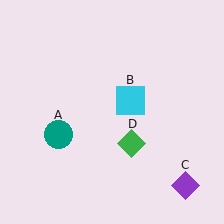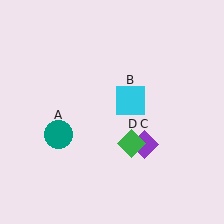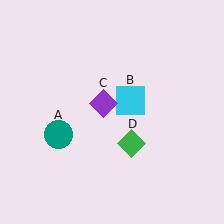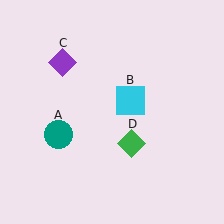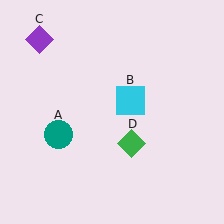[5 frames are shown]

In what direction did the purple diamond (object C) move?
The purple diamond (object C) moved up and to the left.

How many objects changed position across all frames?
1 object changed position: purple diamond (object C).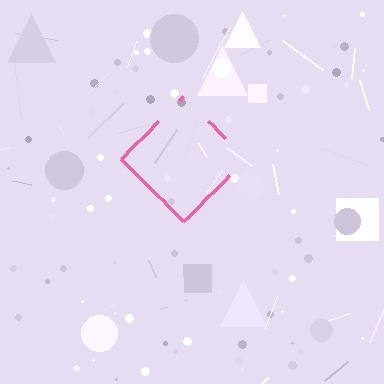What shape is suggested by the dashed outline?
The dashed outline suggests a diamond.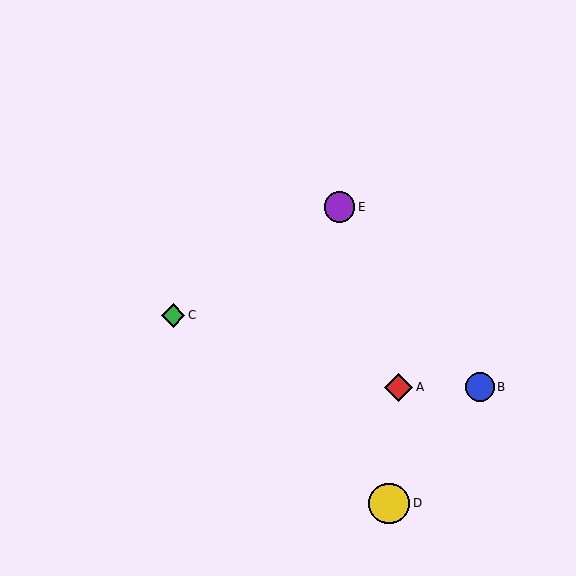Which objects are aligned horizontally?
Objects A, B are aligned horizontally.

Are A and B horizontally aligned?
Yes, both are at y≈387.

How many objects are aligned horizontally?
2 objects (A, B) are aligned horizontally.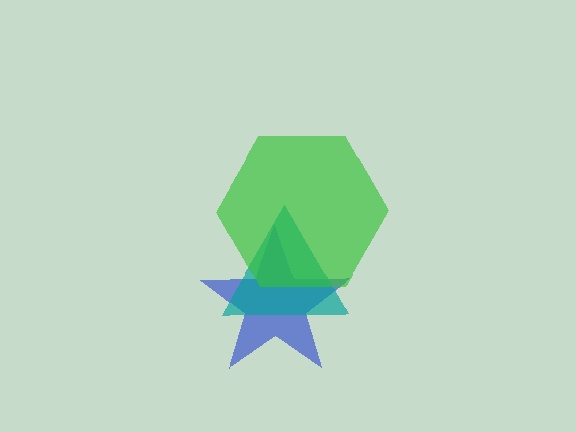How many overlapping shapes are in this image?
There are 3 overlapping shapes in the image.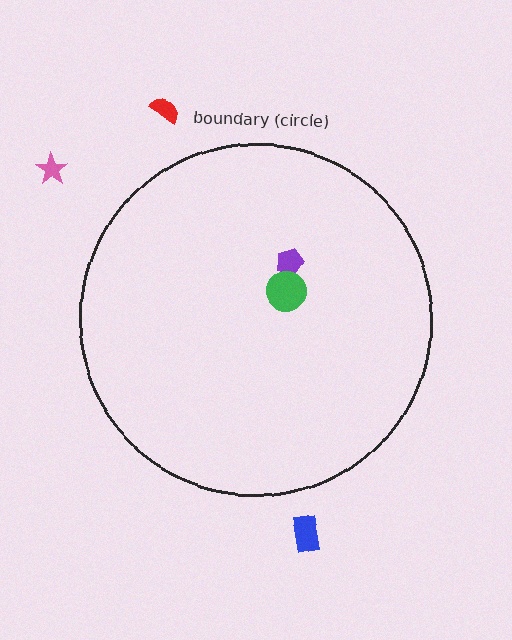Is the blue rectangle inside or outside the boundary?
Outside.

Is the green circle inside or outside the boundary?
Inside.